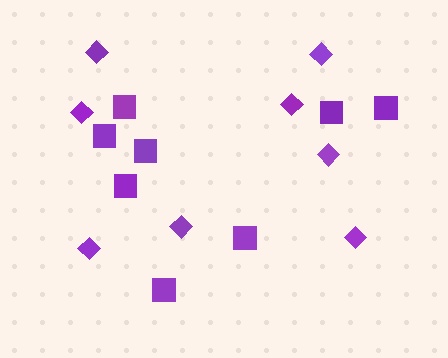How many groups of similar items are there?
There are 2 groups: one group of diamonds (8) and one group of squares (8).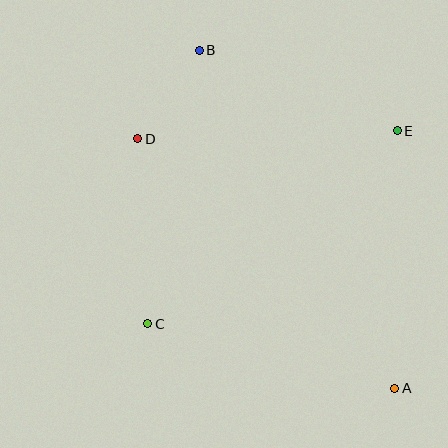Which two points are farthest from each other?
Points A and B are farthest from each other.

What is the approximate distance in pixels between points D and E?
The distance between D and E is approximately 260 pixels.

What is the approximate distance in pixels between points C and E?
The distance between C and E is approximately 316 pixels.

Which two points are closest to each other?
Points B and D are closest to each other.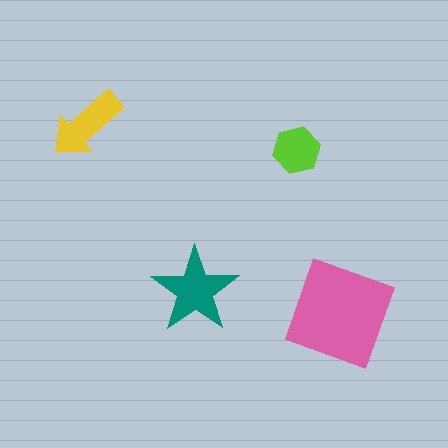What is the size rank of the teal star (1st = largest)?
2nd.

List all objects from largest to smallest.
The pink diamond, the teal star, the yellow arrow, the lime hexagon.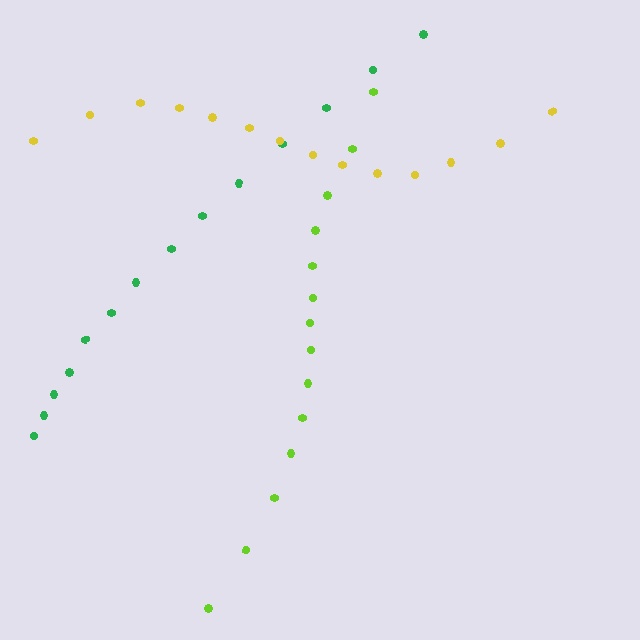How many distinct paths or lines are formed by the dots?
There are 3 distinct paths.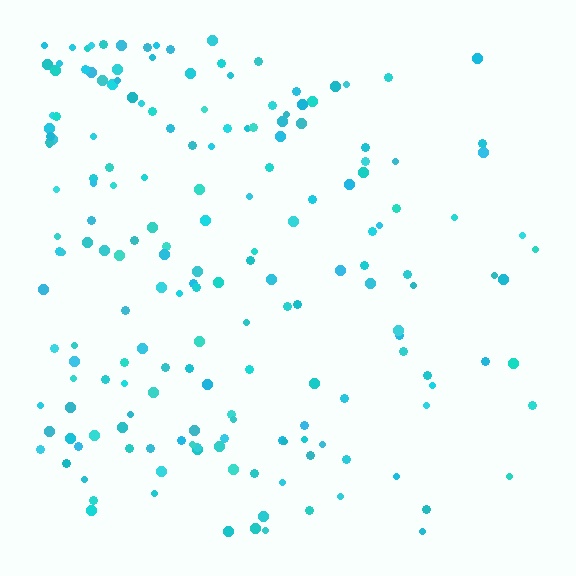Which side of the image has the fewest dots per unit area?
The right.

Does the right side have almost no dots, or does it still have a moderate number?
Still a moderate number, just noticeably fewer than the left.